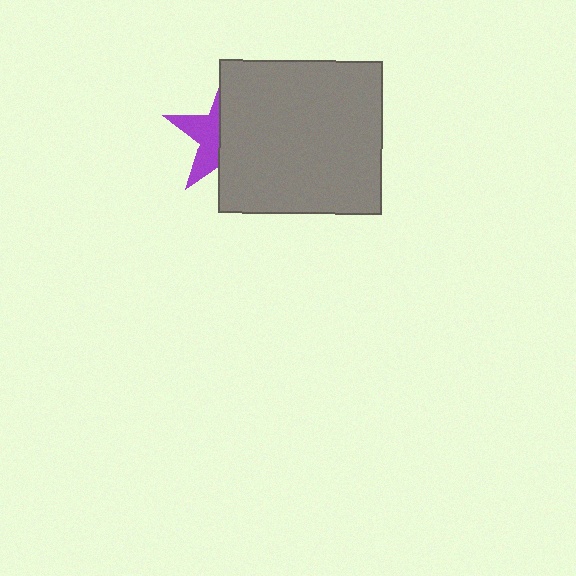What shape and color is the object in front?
The object in front is a gray rectangle.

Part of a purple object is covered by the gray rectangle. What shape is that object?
It is a star.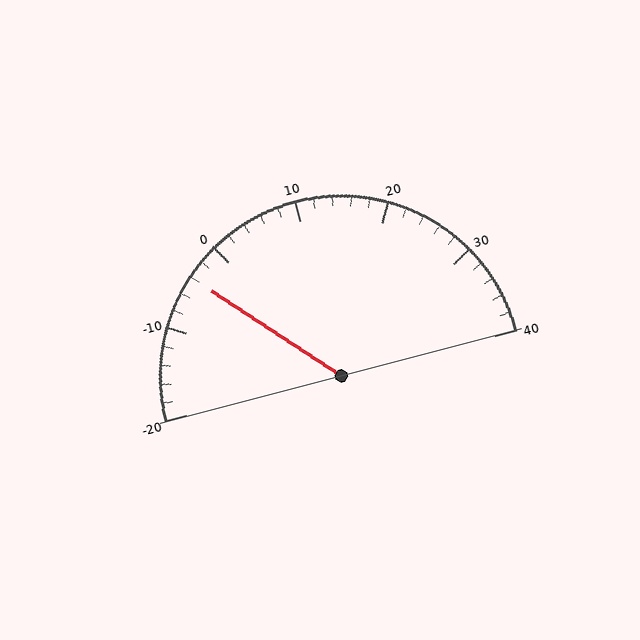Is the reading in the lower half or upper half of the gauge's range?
The reading is in the lower half of the range (-20 to 40).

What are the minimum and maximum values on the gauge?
The gauge ranges from -20 to 40.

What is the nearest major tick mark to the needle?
The nearest major tick mark is 0.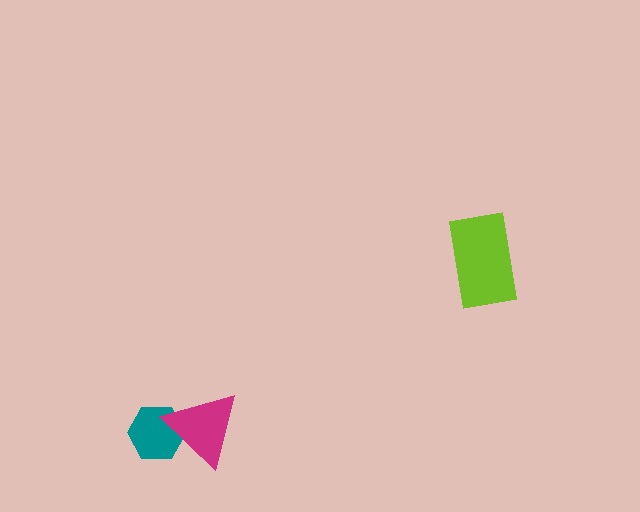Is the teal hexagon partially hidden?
Yes, it is partially covered by another shape.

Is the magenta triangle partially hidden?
No, no other shape covers it.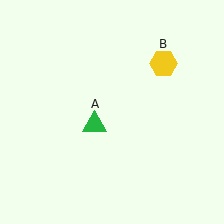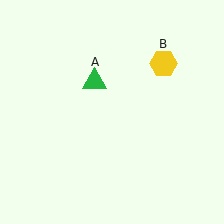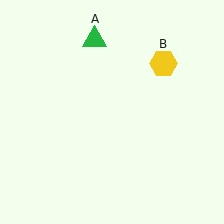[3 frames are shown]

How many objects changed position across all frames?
1 object changed position: green triangle (object A).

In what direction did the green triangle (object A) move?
The green triangle (object A) moved up.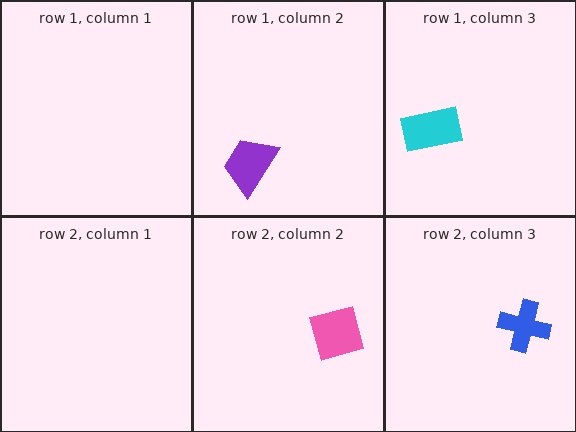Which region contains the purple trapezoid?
The row 1, column 2 region.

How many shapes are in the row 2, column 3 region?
1.